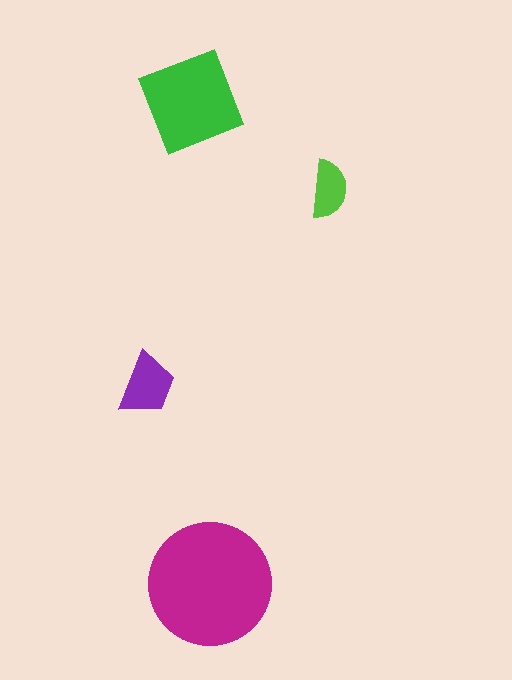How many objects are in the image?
There are 4 objects in the image.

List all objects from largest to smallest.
The magenta circle, the green square, the purple trapezoid, the lime semicircle.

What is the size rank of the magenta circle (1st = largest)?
1st.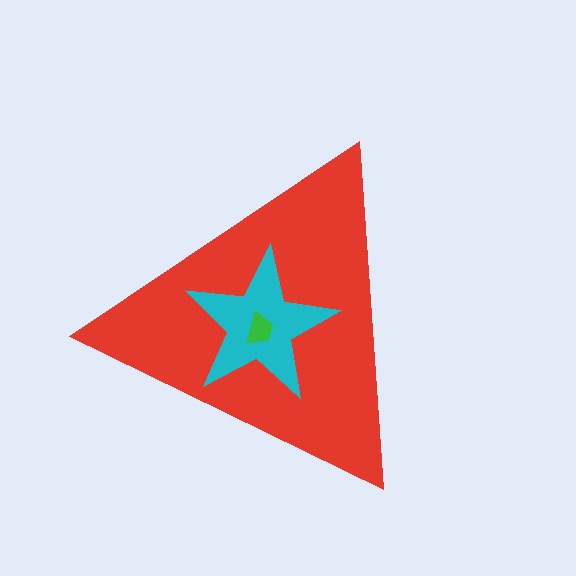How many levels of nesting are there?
3.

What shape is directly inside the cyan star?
The green trapezoid.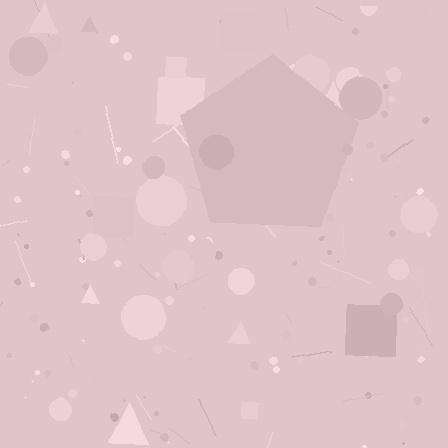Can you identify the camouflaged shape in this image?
The camouflaged shape is a pentagon.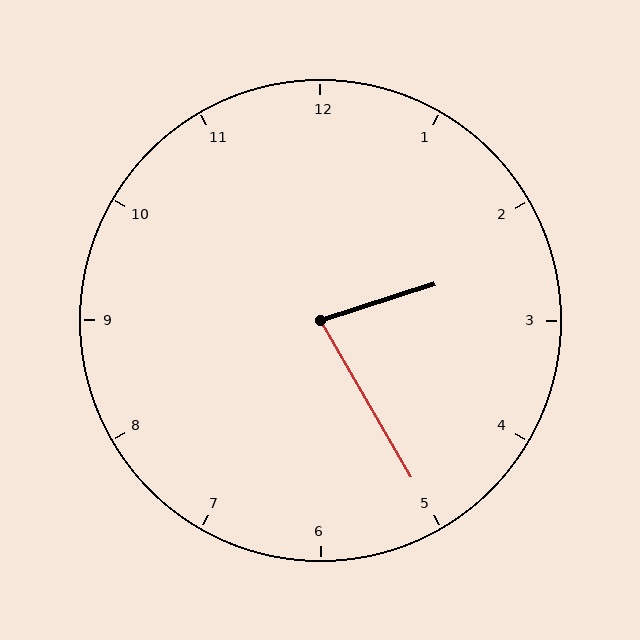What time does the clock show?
2:25.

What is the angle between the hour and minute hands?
Approximately 78 degrees.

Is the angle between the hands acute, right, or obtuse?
It is acute.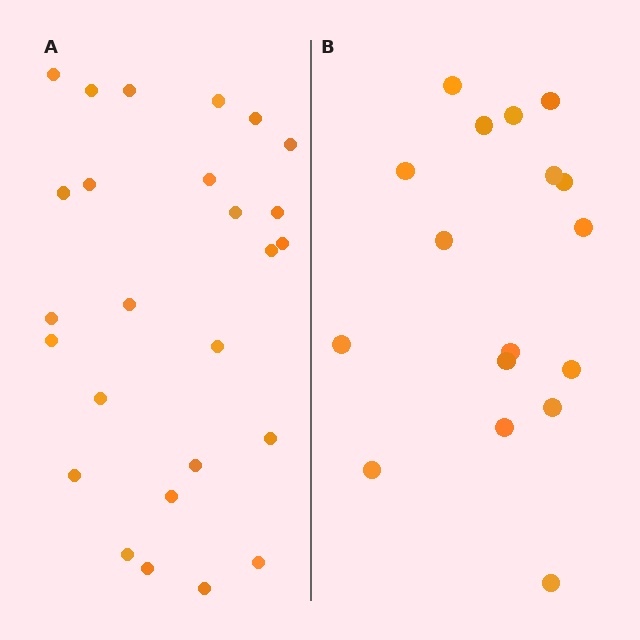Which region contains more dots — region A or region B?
Region A (the left region) has more dots.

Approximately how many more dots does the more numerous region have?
Region A has roughly 8 or so more dots than region B.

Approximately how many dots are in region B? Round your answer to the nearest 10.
About 20 dots. (The exact count is 17, which rounds to 20.)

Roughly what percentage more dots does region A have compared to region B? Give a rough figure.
About 55% more.